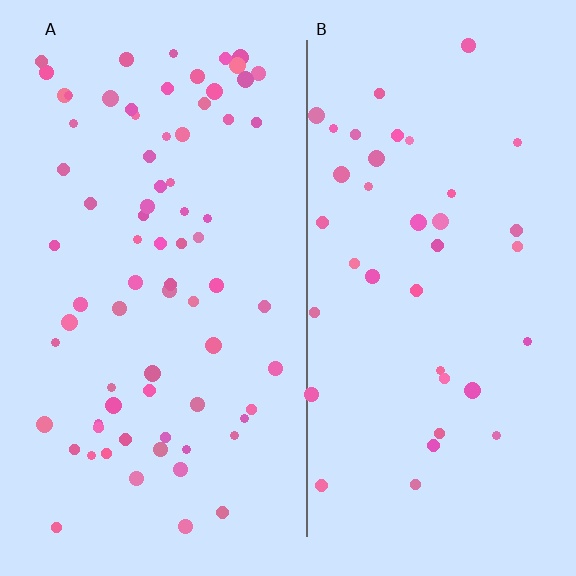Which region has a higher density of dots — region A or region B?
A (the left).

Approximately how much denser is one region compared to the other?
Approximately 1.9× — region A over region B.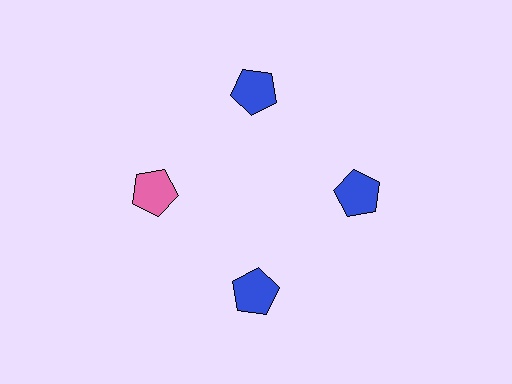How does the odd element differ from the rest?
It has a different color: pink instead of blue.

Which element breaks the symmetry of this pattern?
The pink pentagon at roughly the 9 o'clock position breaks the symmetry. All other shapes are blue pentagons.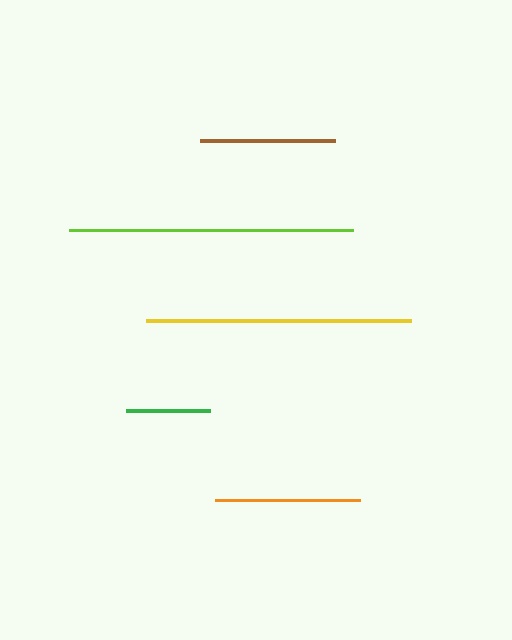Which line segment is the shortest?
The green line is the shortest at approximately 84 pixels.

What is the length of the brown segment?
The brown segment is approximately 135 pixels long.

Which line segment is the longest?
The lime line is the longest at approximately 284 pixels.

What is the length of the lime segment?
The lime segment is approximately 284 pixels long.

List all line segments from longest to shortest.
From longest to shortest: lime, yellow, orange, brown, green.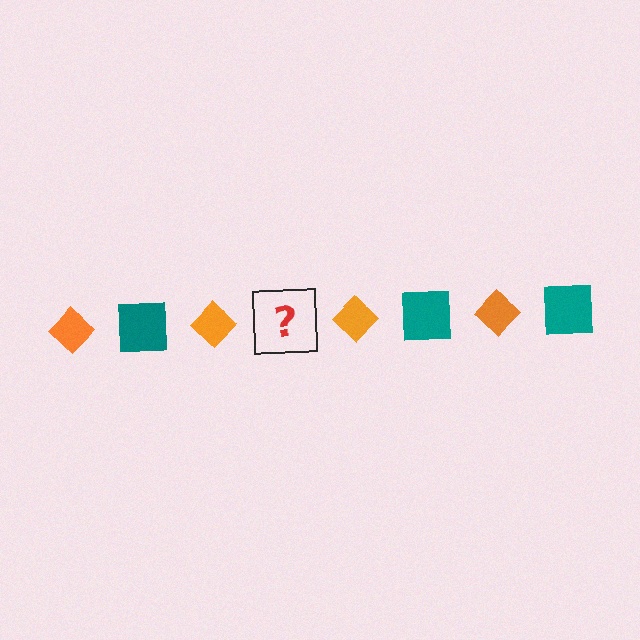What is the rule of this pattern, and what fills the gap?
The rule is that the pattern alternates between orange diamond and teal square. The gap should be filled with a teal square.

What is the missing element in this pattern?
The missing element is a teal square.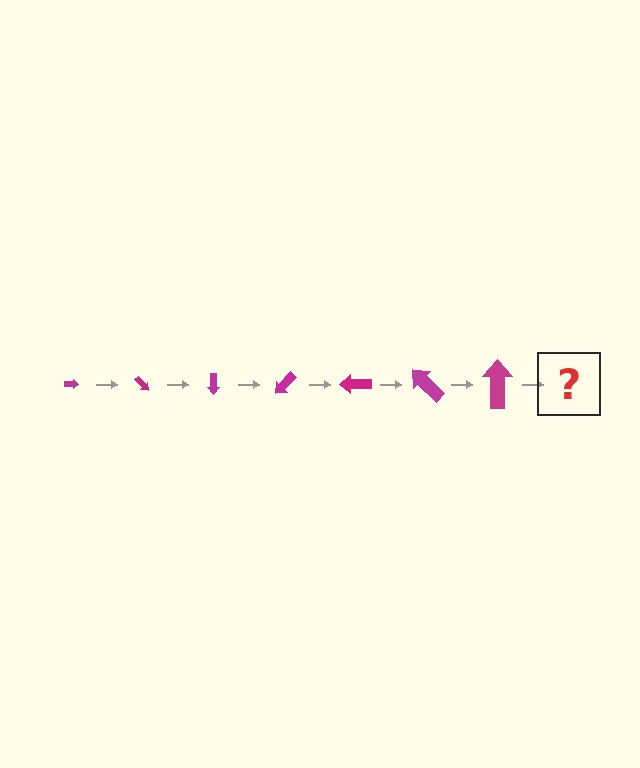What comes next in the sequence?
The next element should be an arrow, larger than the previous one and rotated 315 degrees from the start.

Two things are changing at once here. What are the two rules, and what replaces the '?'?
The two rules are that the arrow grows larger each step and it rotates 45 degrees each step. The '?' should be an arrow, larger than the previous one and rotated 315 degrees from the start.